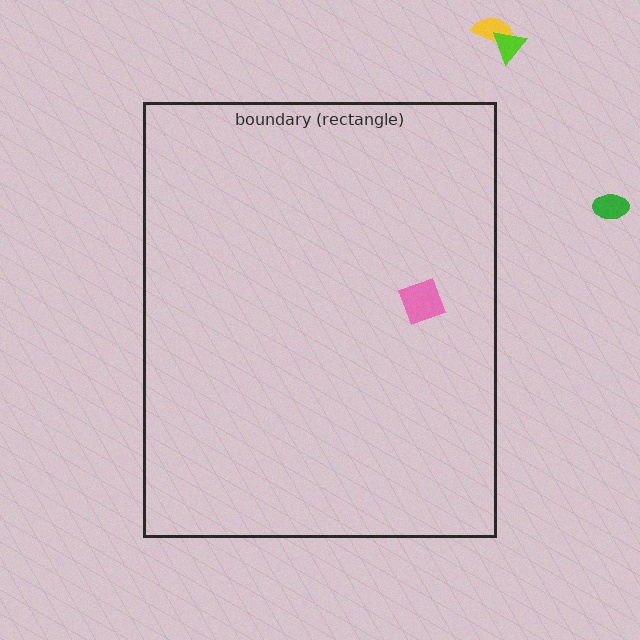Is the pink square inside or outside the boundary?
Inside.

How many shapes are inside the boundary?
1 inside, 3 outside.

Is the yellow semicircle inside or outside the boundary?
Outside.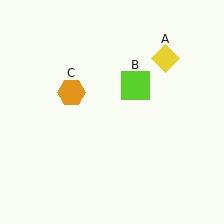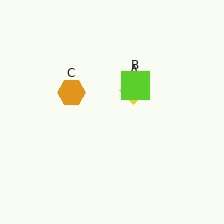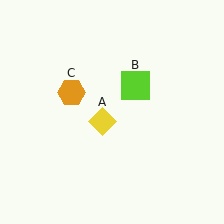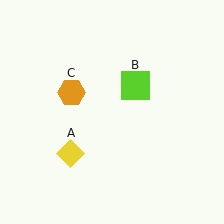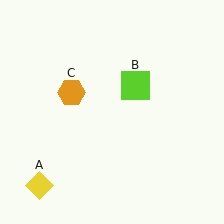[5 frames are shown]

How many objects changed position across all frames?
1 object changed position: yellow diamond (object A).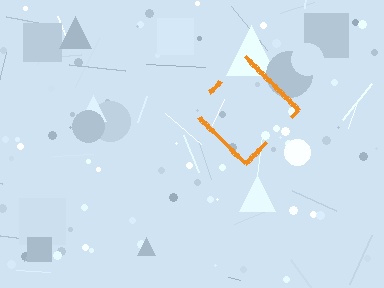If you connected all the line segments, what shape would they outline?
They would outline a diamond.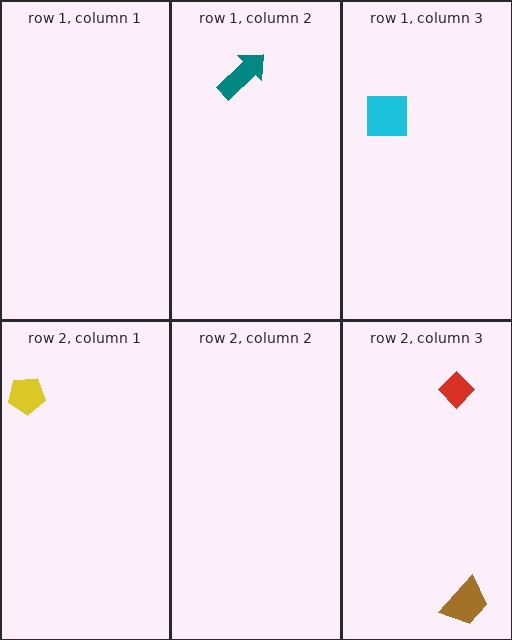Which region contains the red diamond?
The row 2, column 3 region.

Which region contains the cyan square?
The row 1, column 3 region.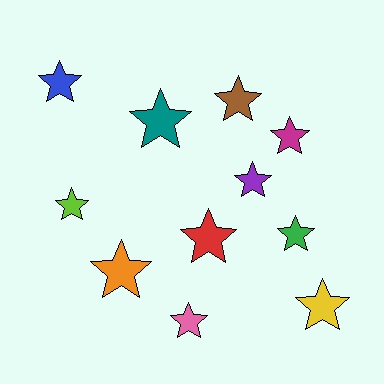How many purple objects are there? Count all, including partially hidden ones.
There is 1 purple object.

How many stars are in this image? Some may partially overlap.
There are 11 stars.